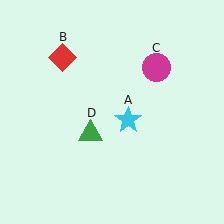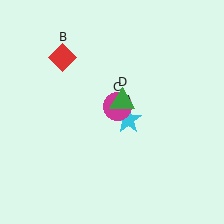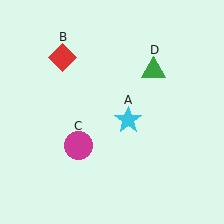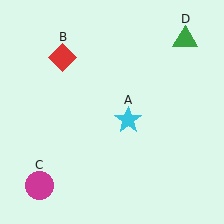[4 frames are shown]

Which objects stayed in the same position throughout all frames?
Cyan star (object A) and red diamond (object B) remained stationary.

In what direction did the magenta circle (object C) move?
The magenta circle (object C) moved down and to the left.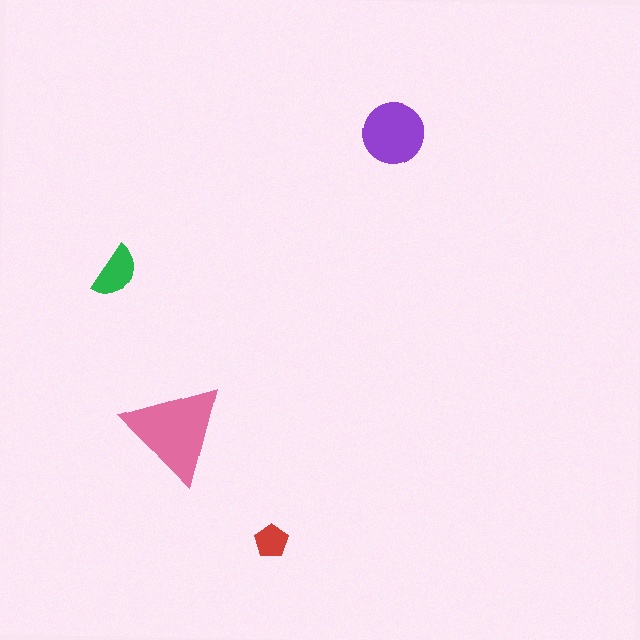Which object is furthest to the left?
The green semicircle is leftmost.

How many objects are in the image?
There are 4 objects in the image.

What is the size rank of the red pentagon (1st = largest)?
4th.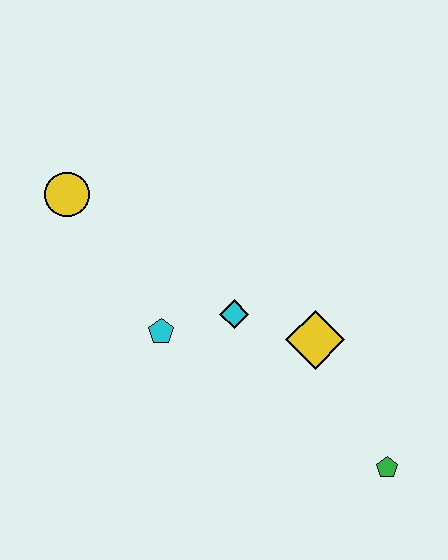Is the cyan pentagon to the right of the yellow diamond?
No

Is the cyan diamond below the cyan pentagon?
No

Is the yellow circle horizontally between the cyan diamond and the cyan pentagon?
No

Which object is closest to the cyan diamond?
The cyan pentagon is closest to the cyan diamond.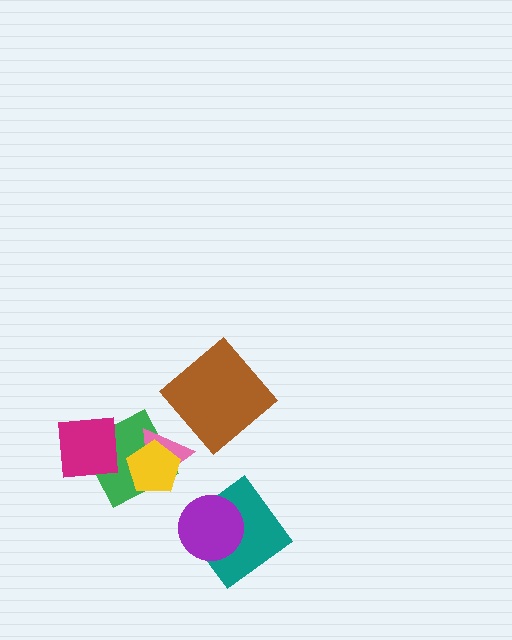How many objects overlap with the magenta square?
1 object overlaps with the magenta square.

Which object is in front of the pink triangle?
The yellow pentagon is in front of the pink triangle.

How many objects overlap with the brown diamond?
0 objects overlap with the brown diamond.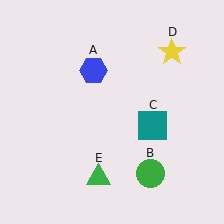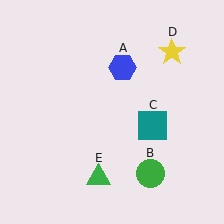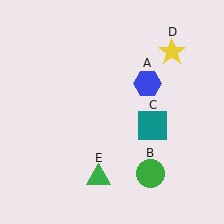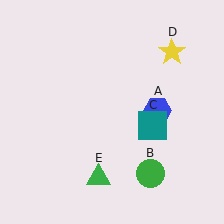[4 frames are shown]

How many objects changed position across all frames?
1 object changed position: blue hexagon (object A).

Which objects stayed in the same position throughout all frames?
Green circle (object B) and teal square (object C) and yellow star (object D) and green triangle (object E) remained stationary.